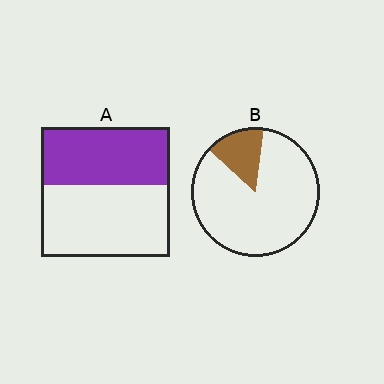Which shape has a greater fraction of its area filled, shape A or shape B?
Shape A.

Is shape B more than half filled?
No.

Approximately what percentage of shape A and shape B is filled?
A is approximately 45% and B is approximately 15%.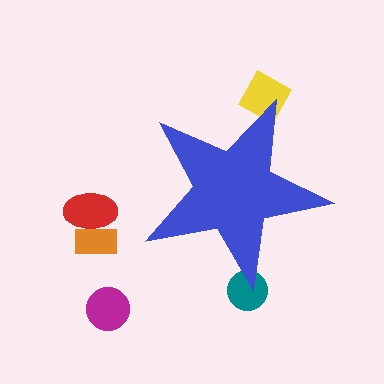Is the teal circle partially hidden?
Yes, the teal circle is partially hidden behind the blue star.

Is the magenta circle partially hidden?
No, the magenta circle is fully visible.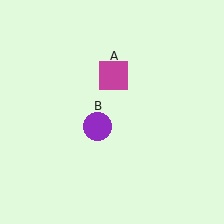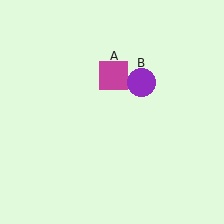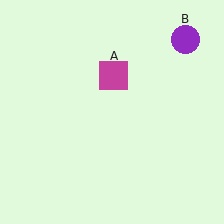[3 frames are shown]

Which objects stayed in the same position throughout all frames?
Magenta square (object A) remained stationary.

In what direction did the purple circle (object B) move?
The purple circle (object B) moved up and to the right.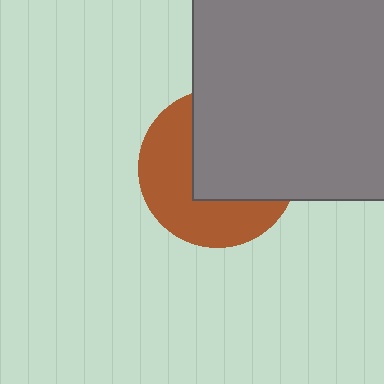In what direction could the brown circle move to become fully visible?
The brown circle could move toward the lower-left. That would shift it out from behind the gray square entirely.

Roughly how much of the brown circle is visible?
About half of it is visible (roughly 48%).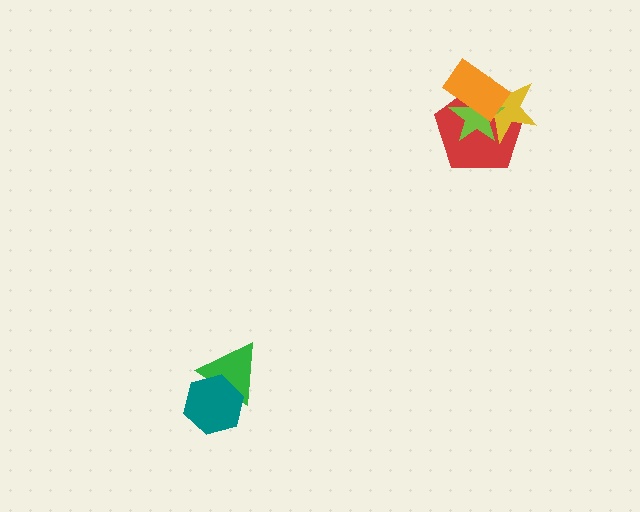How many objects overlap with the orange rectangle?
3 objects overlap with the orange rectangle.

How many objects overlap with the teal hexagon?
1 object overlaps with the teal hexagon.